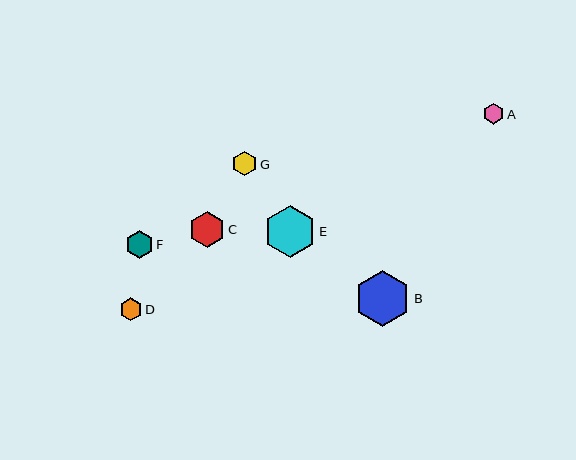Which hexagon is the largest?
Hexagon B is the largest with a size of approximately 56 pixels.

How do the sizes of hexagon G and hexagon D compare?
Hexagon G and hexagon D are approximately the same size.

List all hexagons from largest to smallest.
From largest to smallest: B, E, C, F, G, D, A.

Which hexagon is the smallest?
Hexagon A is the smallest with a size of approximately 21 pixels.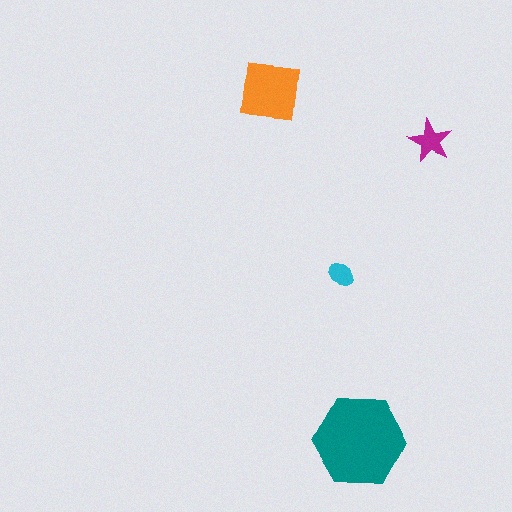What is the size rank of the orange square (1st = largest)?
2nd.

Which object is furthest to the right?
The magenta star is rightmost.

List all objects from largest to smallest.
The teal hexagon, the orange square, the magenta star, the cyan ellipse.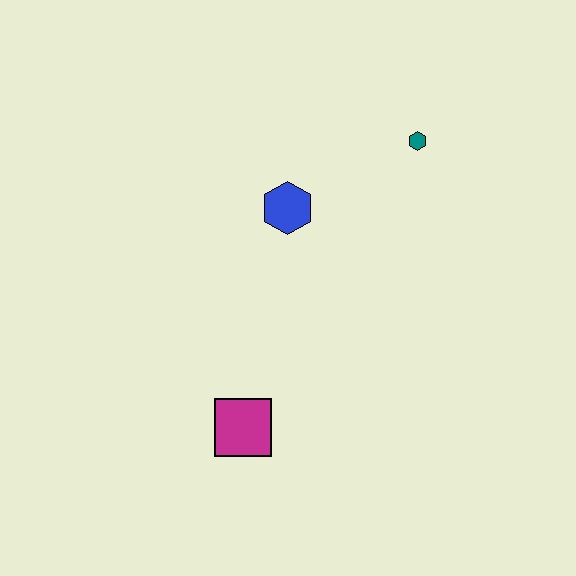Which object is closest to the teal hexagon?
The blue hexagon is closest to the teal hexagon.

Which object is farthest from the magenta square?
The teal hexagon is farthest from the magenta square.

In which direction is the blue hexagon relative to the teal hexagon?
The blue hexagon is to the left of the teal hexagon.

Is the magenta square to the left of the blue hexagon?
Yes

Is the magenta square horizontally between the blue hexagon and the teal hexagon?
No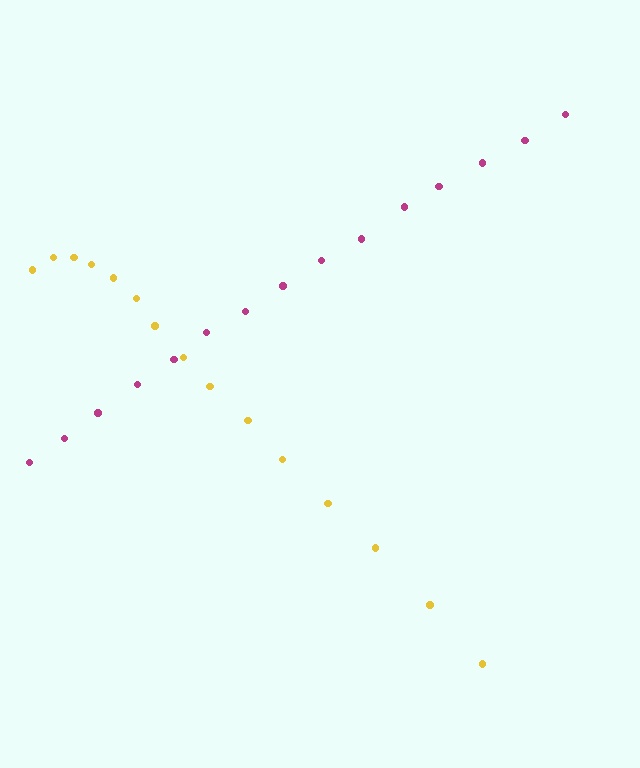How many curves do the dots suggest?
There are 2 distinct paths.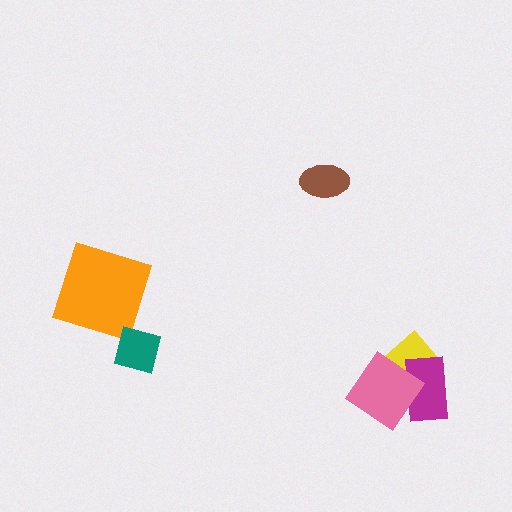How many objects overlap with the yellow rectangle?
2 objects overlap with the yellow rectangle.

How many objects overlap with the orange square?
0 objects overlap with the orange square.